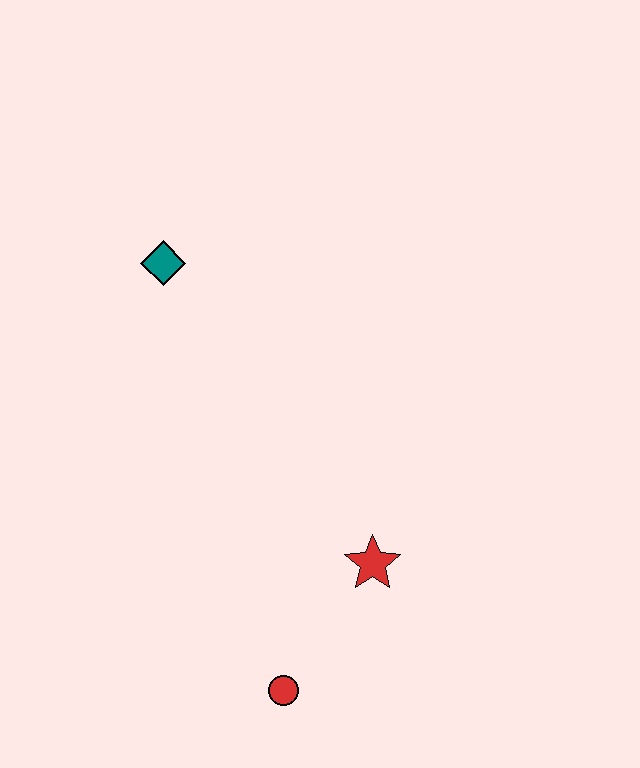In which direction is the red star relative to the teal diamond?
The red star is below the teal diamond.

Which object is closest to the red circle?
The red star is closest to the red circle.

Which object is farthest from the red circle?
The teal diamond is farthest from the red circle.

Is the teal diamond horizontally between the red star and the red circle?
No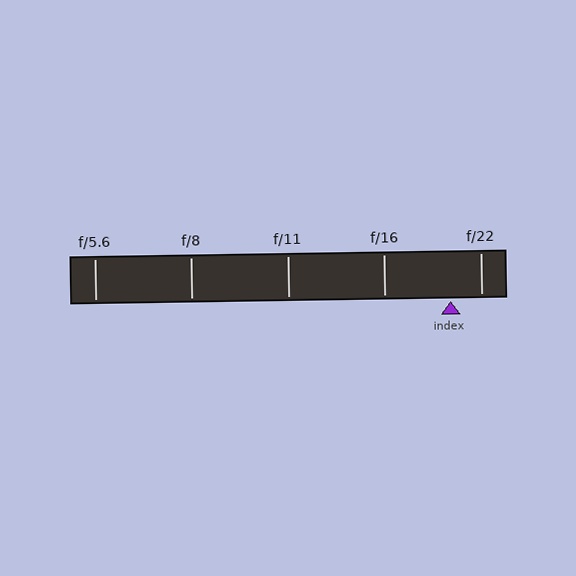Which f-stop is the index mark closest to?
The index mark is closest to f/22.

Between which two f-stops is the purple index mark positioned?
The index mark is between f/16 and f/22.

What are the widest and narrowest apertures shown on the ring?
The widest aperture shown is f/5.6 and the narrowest is f/22.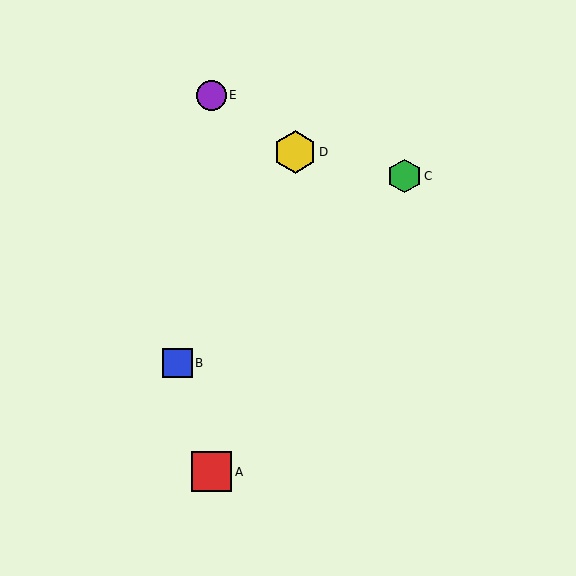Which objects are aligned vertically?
Objects A, E are aligned vertically.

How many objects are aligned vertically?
2 objects (A, E) are aligned vertically.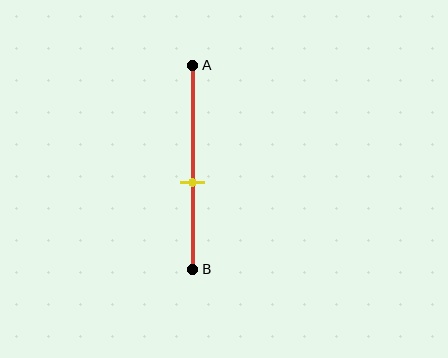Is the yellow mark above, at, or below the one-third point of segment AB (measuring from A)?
The yellow mark is below the one-third point of segment AB.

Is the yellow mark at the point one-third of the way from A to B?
No, the mark is at about 60% from A, not at the 33% one-third point.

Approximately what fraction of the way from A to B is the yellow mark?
The yellow mark is approximately 60% of the way from A to B.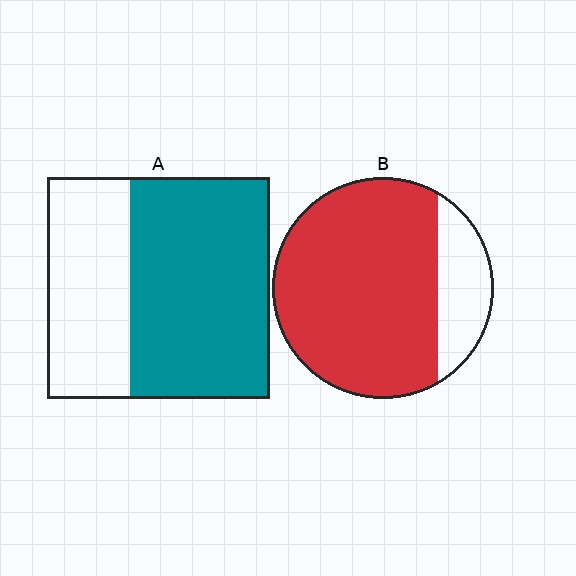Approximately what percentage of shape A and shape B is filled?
A is approximately 65% and B is approximately 80%.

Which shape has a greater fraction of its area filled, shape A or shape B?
Shape B.